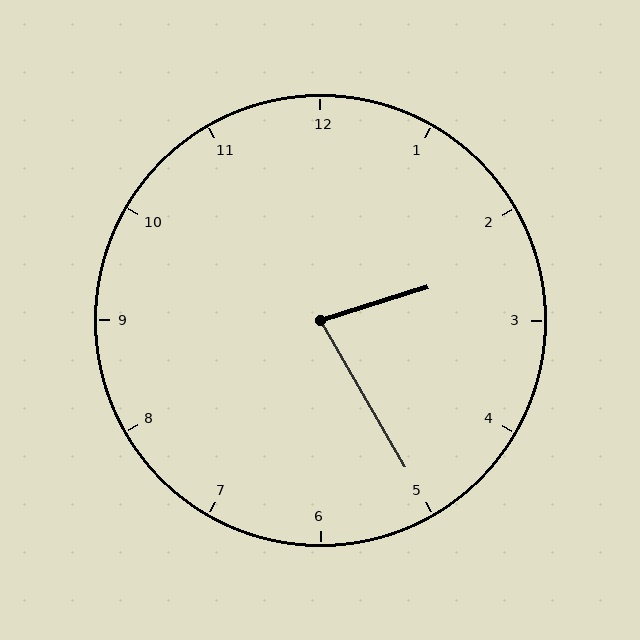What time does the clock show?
2:25.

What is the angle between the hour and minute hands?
Approximately 78 degrees.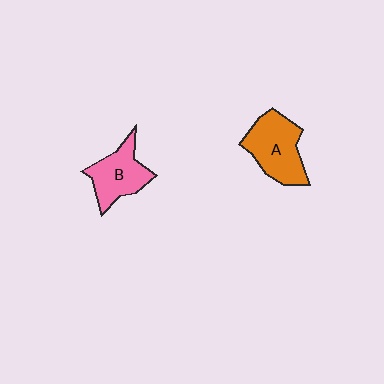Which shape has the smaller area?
Shape B (pink).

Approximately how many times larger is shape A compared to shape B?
Approximately 1.2 times.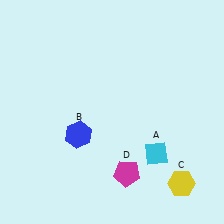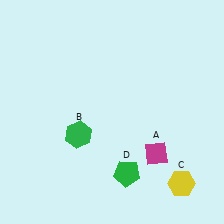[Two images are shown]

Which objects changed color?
A changed from cyan to magenta. B changed from blue to green. D changed from magenta to green.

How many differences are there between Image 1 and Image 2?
There are 3 differences between the two images.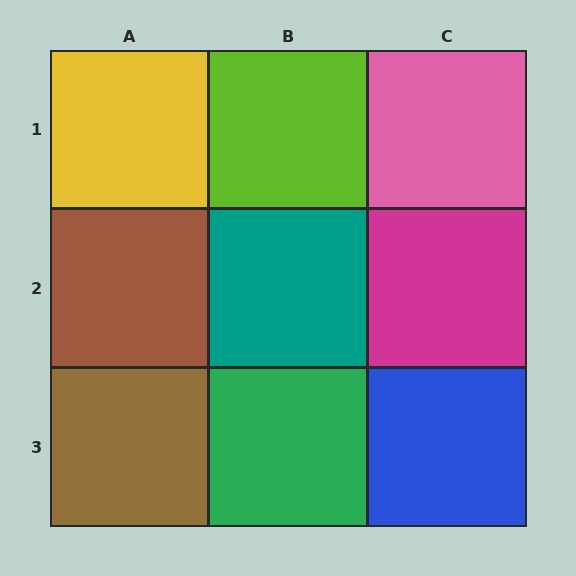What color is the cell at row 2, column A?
Brown.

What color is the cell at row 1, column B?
Lime.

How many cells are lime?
1 cell is lime.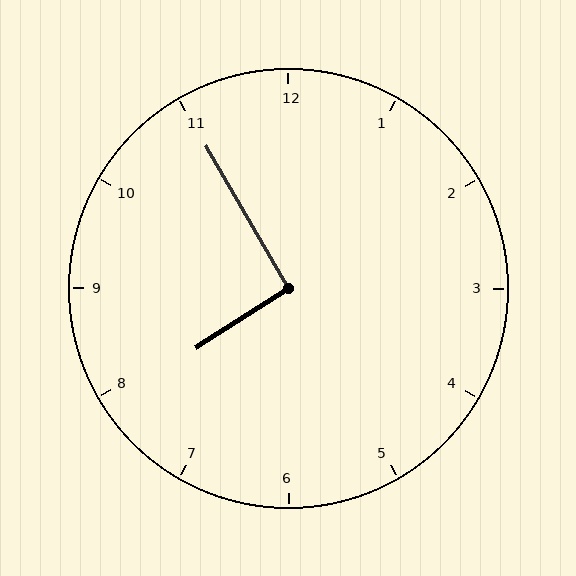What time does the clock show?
7:55.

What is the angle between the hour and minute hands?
Approximately 92 degrees.